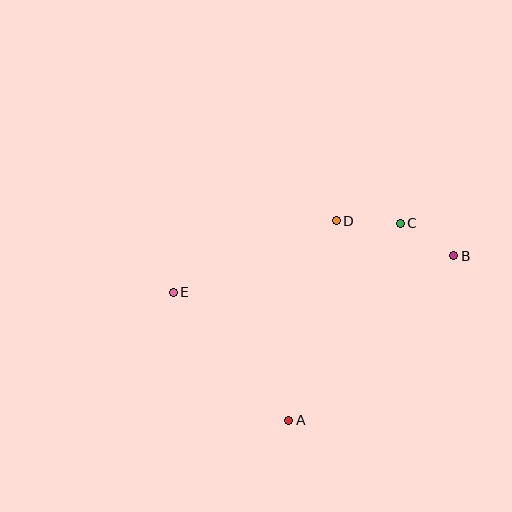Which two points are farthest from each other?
Points B and E are farthest from each other.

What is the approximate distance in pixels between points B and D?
The distance between B and D is approximately 123 pixels.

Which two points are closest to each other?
Points B and C are closest to each other.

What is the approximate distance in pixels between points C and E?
The distance between C and E is approximately 237 pixels.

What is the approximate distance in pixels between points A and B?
The distance between A and B is approximately 233 pixels.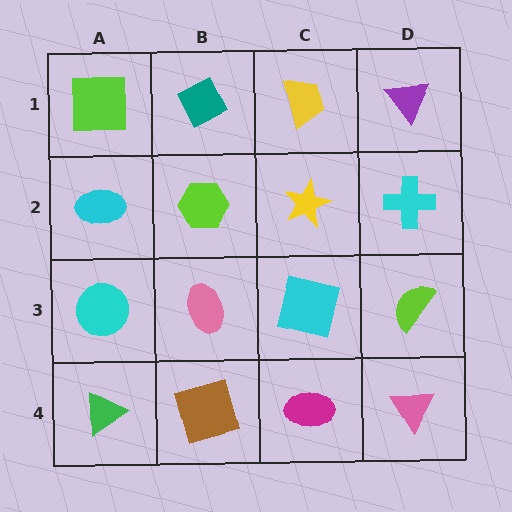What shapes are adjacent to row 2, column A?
A lime square (row 1, column A), a cyan circle (row 3, column A), a lime hexagon (row 2, column B).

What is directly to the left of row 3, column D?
A cyan square.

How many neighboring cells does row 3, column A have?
3.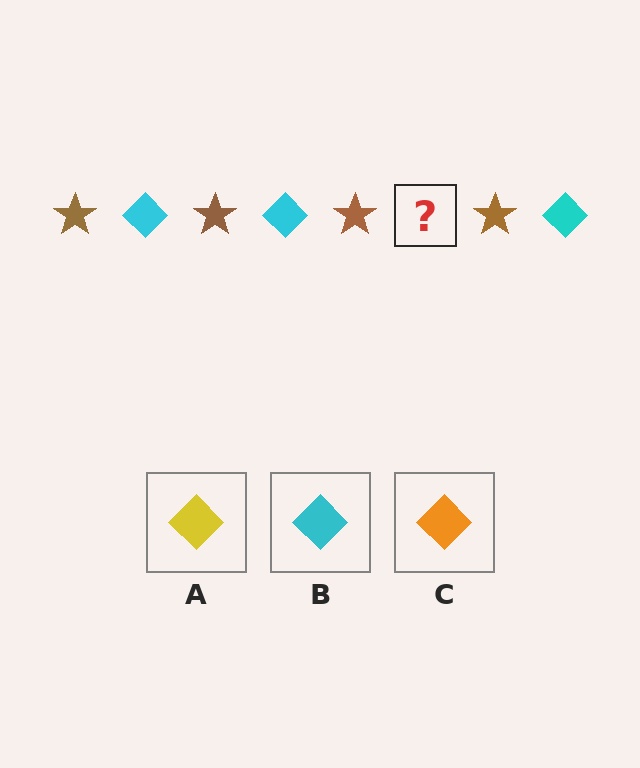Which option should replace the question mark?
Option B.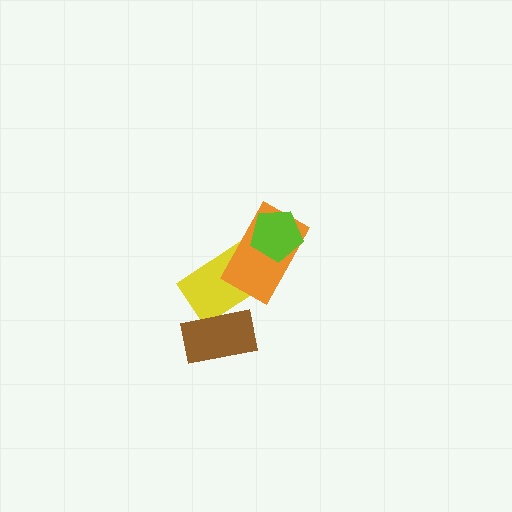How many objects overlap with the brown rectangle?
1 object overlaps with the brown rectangle.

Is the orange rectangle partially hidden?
Yes, it is partially covered by another shape.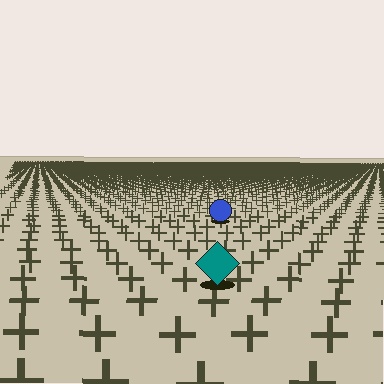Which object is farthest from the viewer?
The blue circle is farthest from the viewer. It appears smaller and the ground texture around it is denser.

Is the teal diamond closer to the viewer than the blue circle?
Yes. The teal diamond is closer — you can tell from the texture gradient: the ground texture is coarser near it.